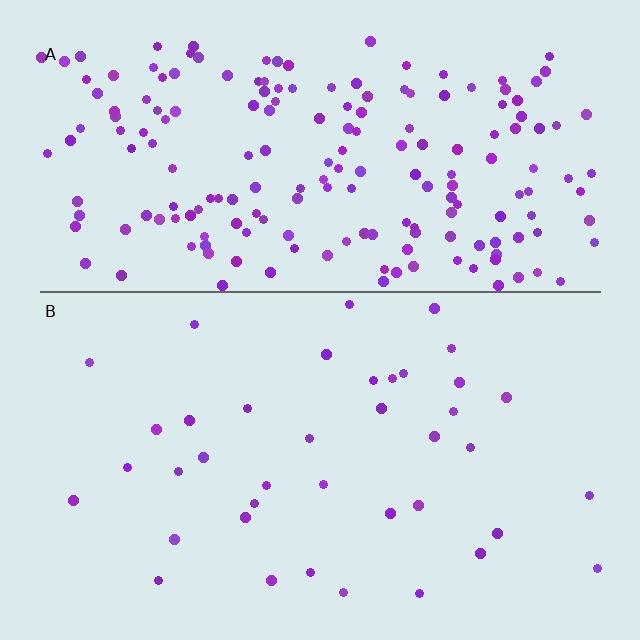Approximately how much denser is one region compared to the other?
Approximately 4.9× — region A over region B.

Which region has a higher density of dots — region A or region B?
A (the top).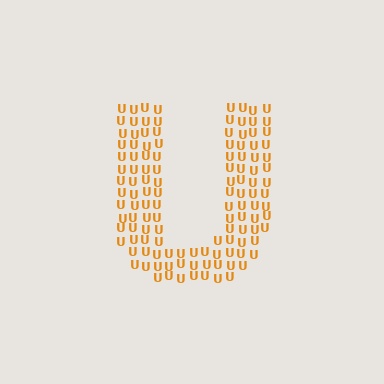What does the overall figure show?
The overall figure shows the letter U.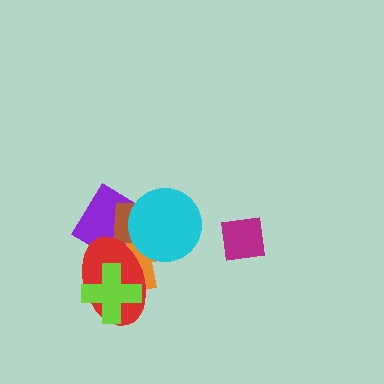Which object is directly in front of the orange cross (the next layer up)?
The brown square is directly in front of the orange cross.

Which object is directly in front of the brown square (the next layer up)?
The red ellipse is directly in front of the brown square.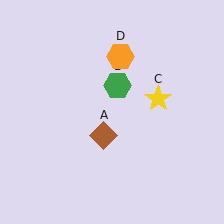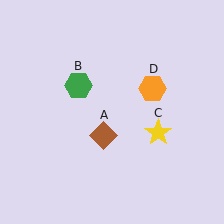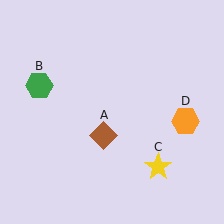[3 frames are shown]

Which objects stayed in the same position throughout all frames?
Brown diamond (object A) remained stationary.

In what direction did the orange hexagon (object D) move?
The orange hexagon (object D) moved down and to the right.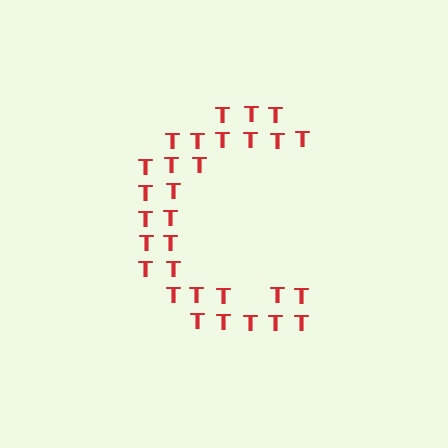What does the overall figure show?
The overall figure shows the letter C.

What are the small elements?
The small elements are letter T's.